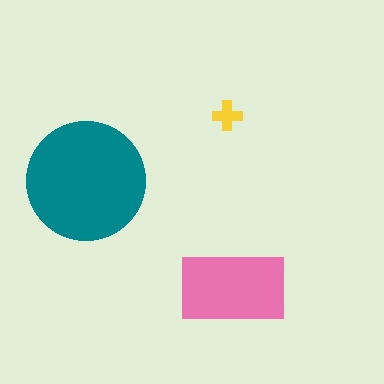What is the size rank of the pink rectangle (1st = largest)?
2nd.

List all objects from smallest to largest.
The yellow cross, the pink rectangle, the teal circle.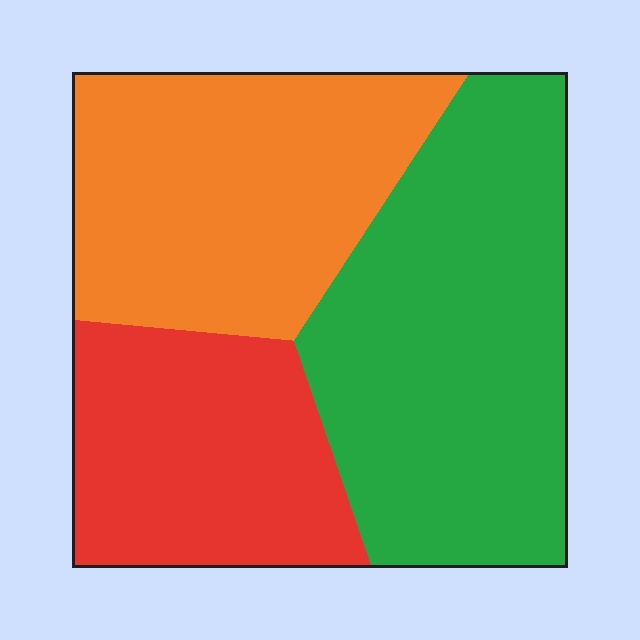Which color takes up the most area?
Green, at roughly 40%.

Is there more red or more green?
Green.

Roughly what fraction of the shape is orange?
Orange covers around 35% of the shape.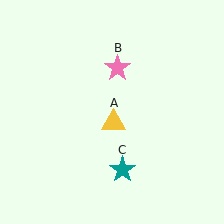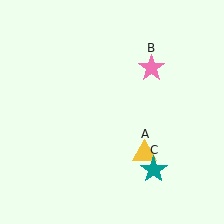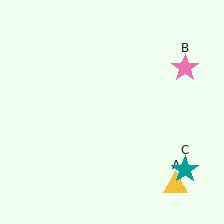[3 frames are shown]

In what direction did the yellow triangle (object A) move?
The yellow triangle (object A) moved down and to the right.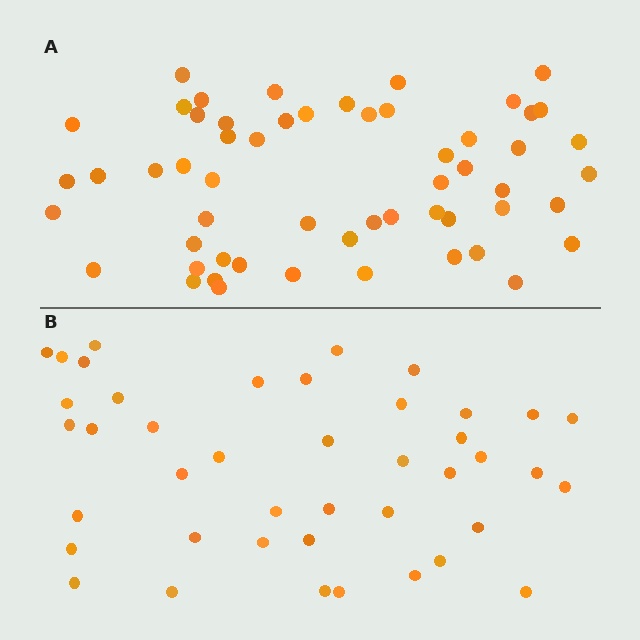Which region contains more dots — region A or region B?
Region A (the top region) has more dots.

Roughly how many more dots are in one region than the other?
Region A has approximately 15 more dots than region B.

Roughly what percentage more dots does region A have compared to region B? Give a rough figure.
About 35% more.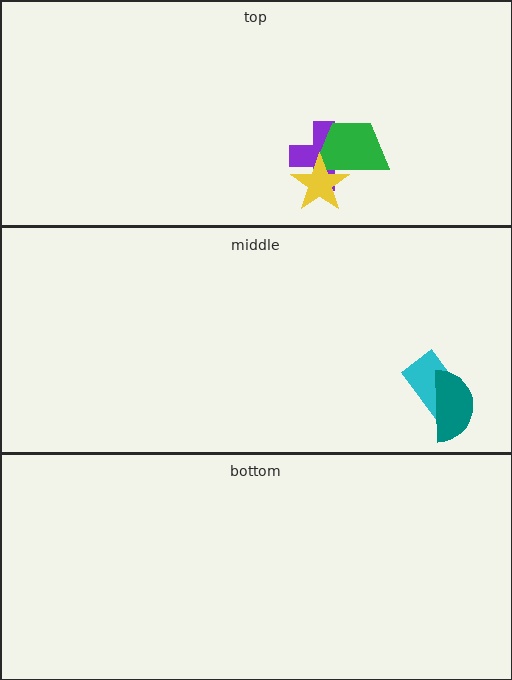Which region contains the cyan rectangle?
The middle region.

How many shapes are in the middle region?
2.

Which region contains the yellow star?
The top region.